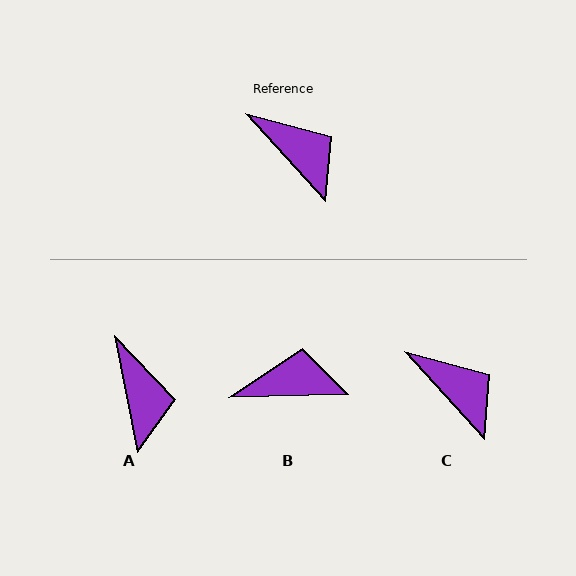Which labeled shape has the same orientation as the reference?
C.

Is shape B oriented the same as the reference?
No, it is off by about 49 degrees.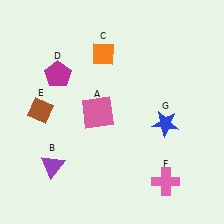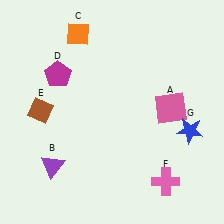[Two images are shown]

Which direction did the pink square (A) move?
The pink square (A) moved right.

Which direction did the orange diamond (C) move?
The orange diamond (C) moved left.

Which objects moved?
The objects that moved are: the pink square (A), the orange diamond (C), the blue star (G).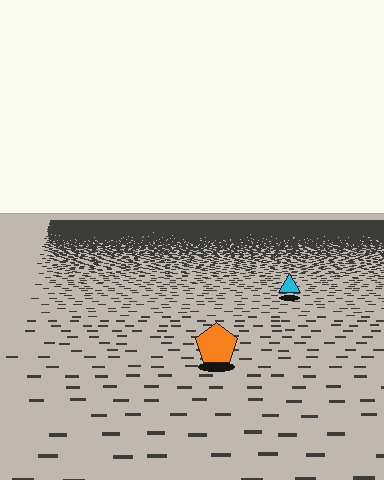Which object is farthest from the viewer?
The cyan triangle is farthest from the viewer. It appears smaller and the ground texture around it is denser.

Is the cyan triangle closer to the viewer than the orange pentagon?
No. The orange pentagon is closer — you can tell from the texture gradient: the ground texture is coarser near it.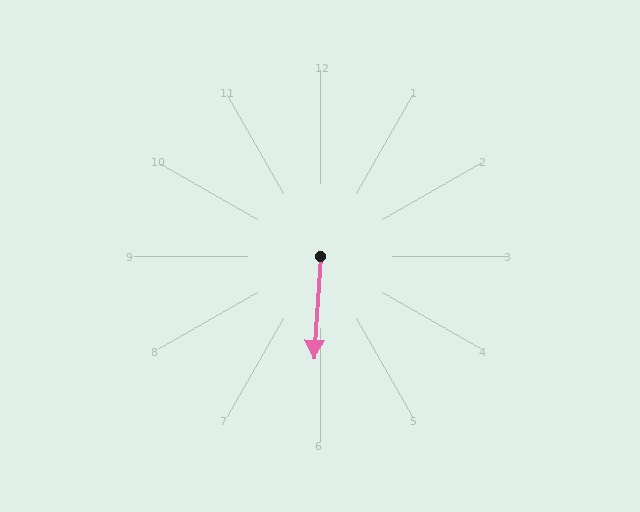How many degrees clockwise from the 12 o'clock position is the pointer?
Approximately 184 degrees.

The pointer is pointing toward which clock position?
Roughly 6 o'clock.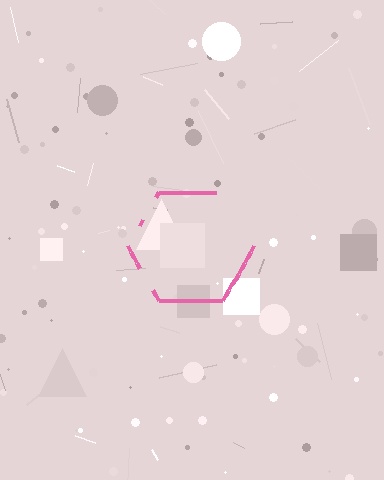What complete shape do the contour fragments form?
The contour fragments form a hexagon.